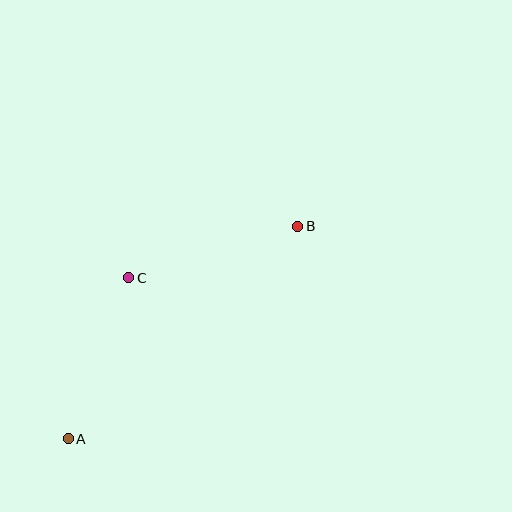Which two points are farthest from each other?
Points A and B are farthest from each other.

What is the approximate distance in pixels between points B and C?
The distance between B and C is approximately 177 pixels.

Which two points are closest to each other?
Points A and C are closest to each other.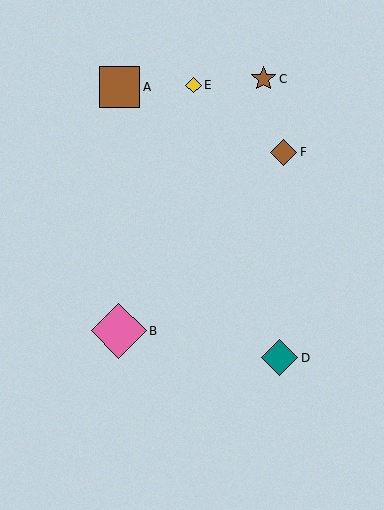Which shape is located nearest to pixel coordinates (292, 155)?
The brown diamond (labeled F) at (283, 152) is nearest to that location.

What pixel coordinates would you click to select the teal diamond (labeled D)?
Click at (280, 358) to select the teal diamond D.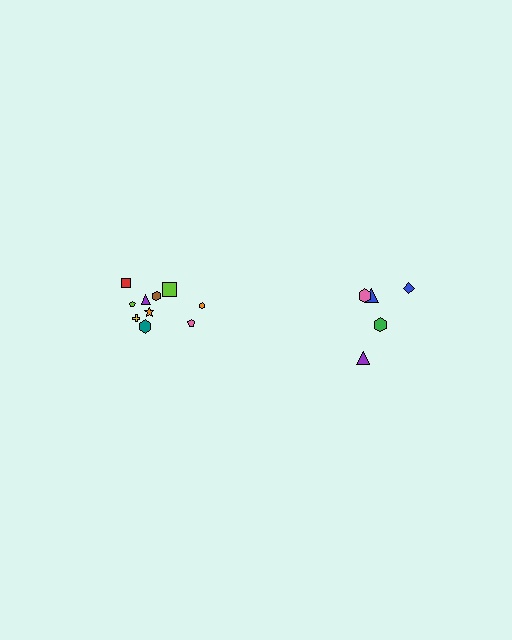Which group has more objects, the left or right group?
The left group.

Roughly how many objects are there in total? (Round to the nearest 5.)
Roughly 15 objects in total.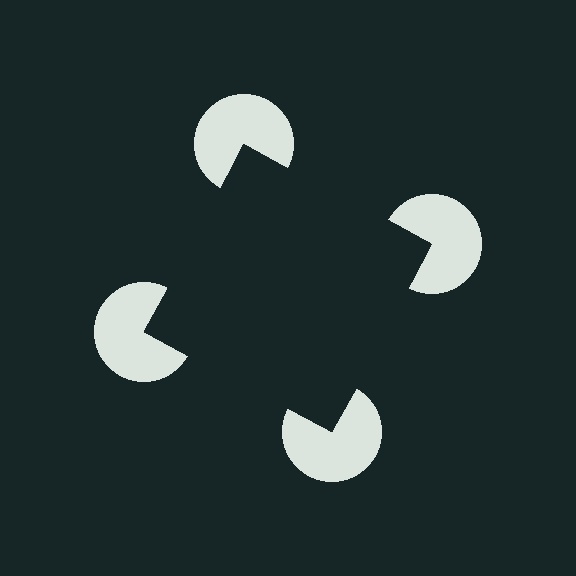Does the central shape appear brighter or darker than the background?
It typically appears slightly darker than the background, even though no actual brightness change is drawn.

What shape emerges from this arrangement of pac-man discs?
An illusory square — its edges are inferred from the aligned wedge cuts in the pac-man discs, not physically drawn.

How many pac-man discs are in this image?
There are 4 — one at each vertex of the illusory square.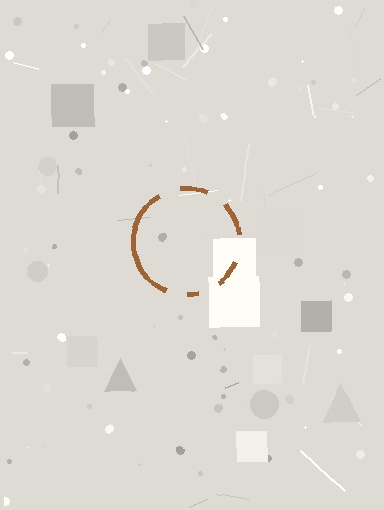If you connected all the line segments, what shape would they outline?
They would outline a circle.